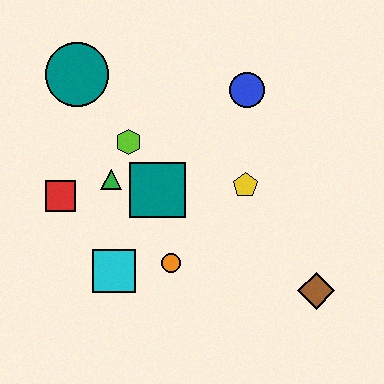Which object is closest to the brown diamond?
The yellow pentagon is closest to the brown diamond.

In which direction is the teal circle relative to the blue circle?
The teal circle is to the left of the blue circle.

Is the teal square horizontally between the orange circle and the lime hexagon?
Yes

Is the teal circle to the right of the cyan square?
No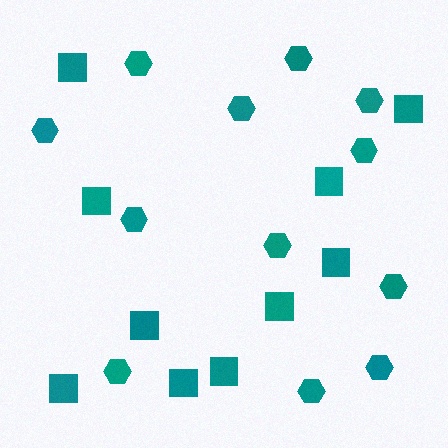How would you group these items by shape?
There are 2 groups: one group of hexagons (12) and one group of squares (10).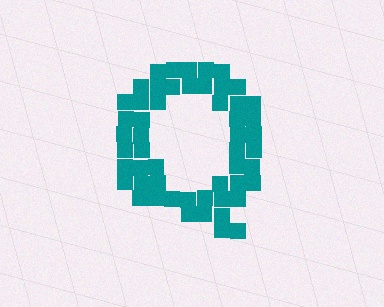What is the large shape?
The large shape is the letter Q.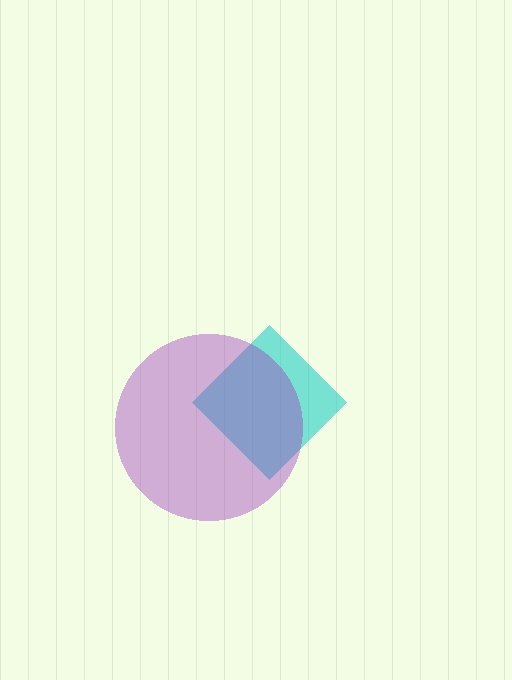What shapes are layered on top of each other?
The layered shapes are: a cyan diamond, a purple circle.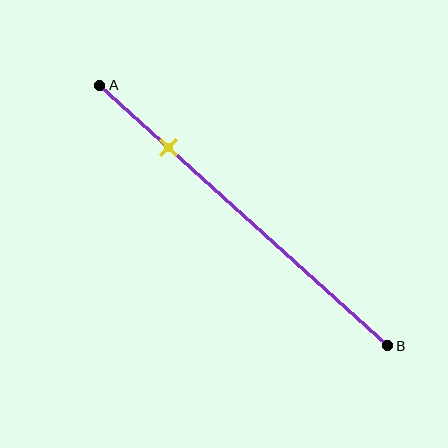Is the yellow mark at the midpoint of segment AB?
No, the mark is at about 25% from A, not at the 50% midpoint.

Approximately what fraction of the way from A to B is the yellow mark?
The yellow mark is approximately 25% of the way from A to B.